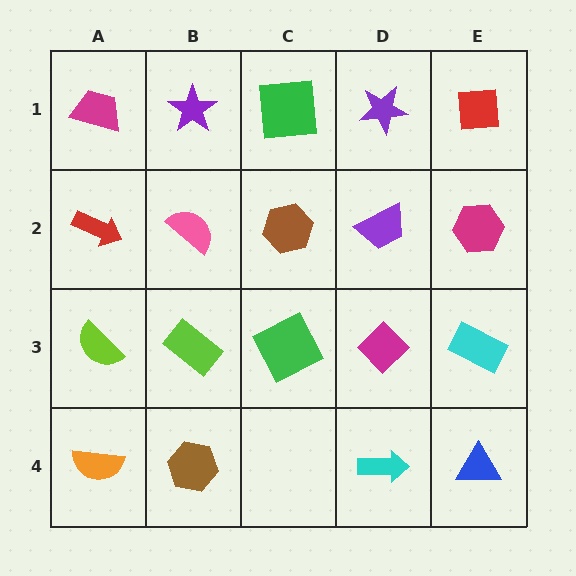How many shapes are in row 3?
5 shapes.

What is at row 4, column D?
A cyan arrow.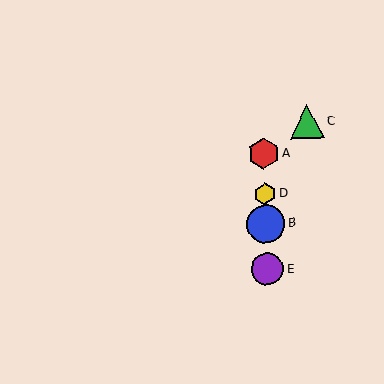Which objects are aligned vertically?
Objects A, B, D, E are aligned vertically.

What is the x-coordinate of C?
Object C is at x≈307.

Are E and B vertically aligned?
Yes, both are at x≈267.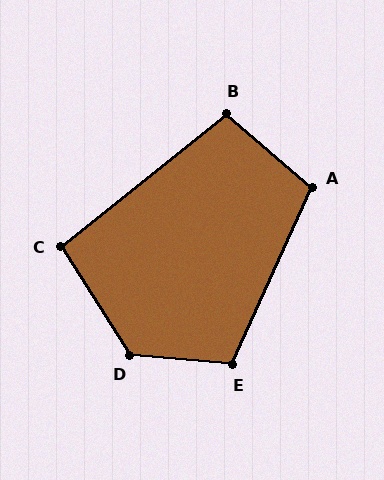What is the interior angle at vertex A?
Approximately 107 degrees (obtuse).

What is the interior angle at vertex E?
Approximately 109 degrees (obtuse).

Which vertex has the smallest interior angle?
C, at approximately 97 degrees.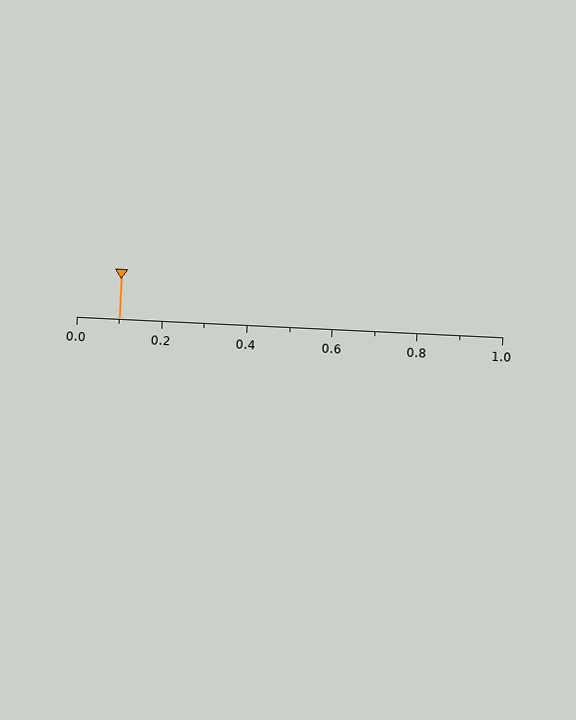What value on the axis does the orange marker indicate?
The marker indicates approximately 0.1.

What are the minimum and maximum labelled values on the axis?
The axis runs from 0.0 to 1.0.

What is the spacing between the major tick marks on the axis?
The major ticks are spaced 0.2 apart.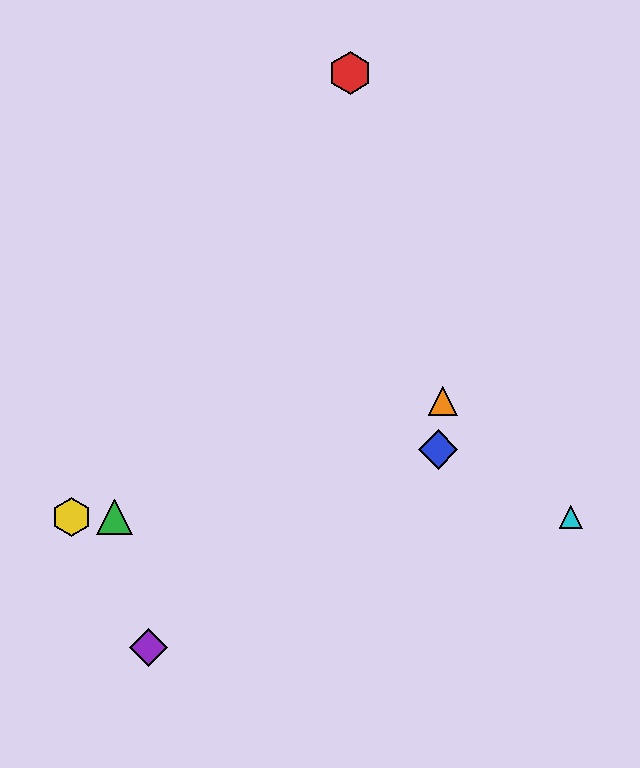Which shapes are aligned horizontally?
The green triangle, the yellow hexagon, the cyan triangle are aligned horizontally.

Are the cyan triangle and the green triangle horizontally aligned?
Yes, both are at y≈517.